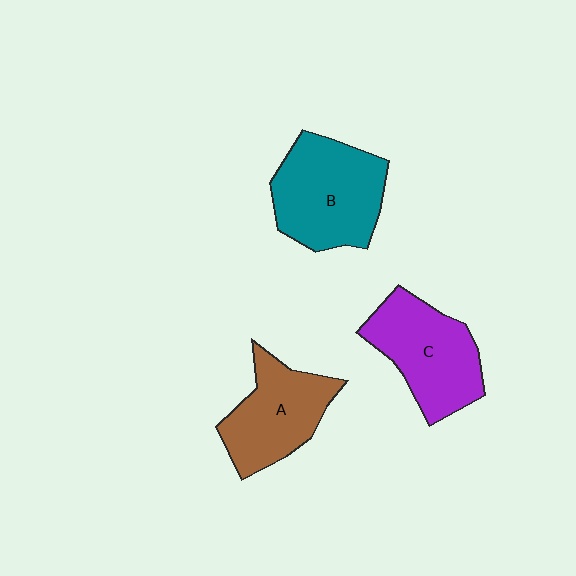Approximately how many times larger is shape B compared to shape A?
Approximately 1.2 times.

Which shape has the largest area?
Shape B (teal).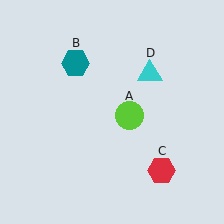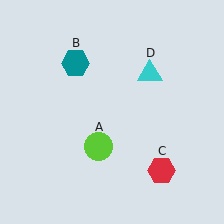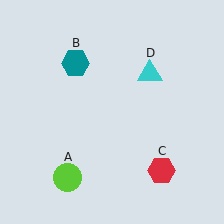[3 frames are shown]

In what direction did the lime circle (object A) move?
The lime circle (object A) moved down and to the left.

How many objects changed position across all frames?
1 object changed position: lime circle (object A).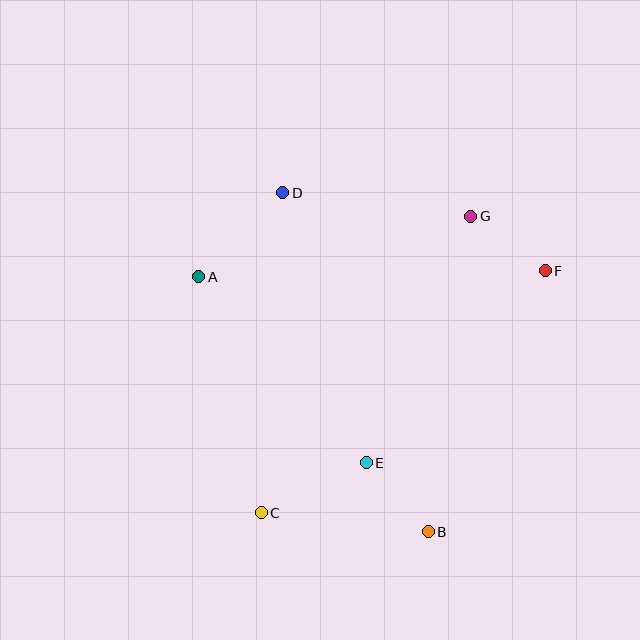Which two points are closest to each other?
Points F and G are closest to each other.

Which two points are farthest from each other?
Points C and F are farthest from each other.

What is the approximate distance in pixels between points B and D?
The distance between B and D is approximately 369 pixels.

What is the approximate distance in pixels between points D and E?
The distance between D and E is approximately 283 pixels.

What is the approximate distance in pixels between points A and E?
The distance between A and E is approximately 250 pixels.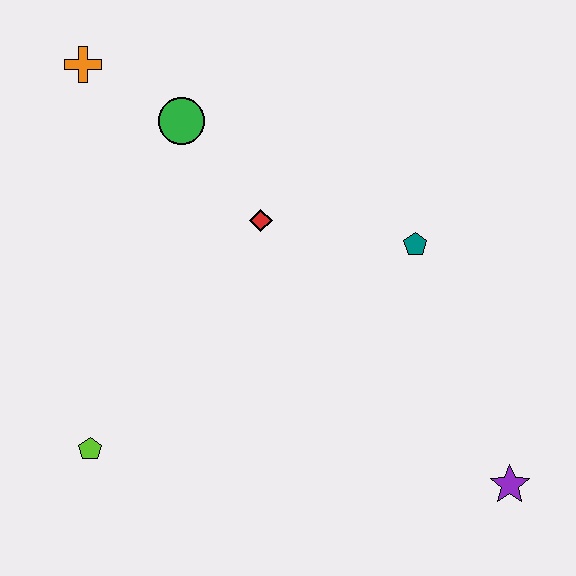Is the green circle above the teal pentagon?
Yes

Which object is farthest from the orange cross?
The purple star is farthest from the orange cross.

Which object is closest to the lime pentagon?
The red diamond is closest to the lime pentagon.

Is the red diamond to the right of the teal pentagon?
No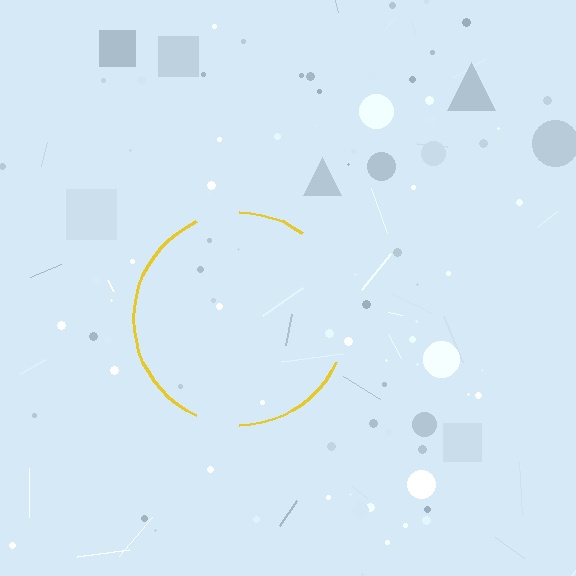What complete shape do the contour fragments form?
The contour fragments form a circle.